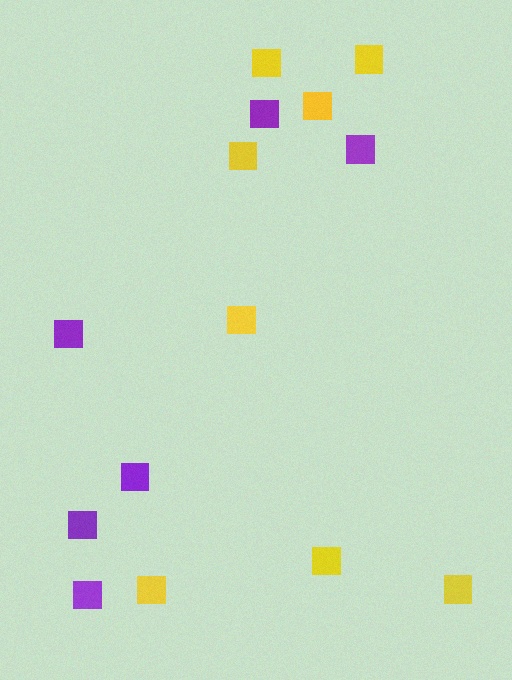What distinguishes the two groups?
There are 2 groups: one group of purple squares (6) and one group of yellow squares (8).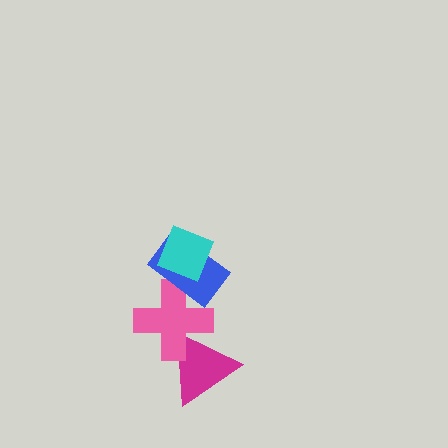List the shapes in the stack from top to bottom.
From top to bottom: the cyan diamond, the blue rectangle, the pink cross, the magenta triangle.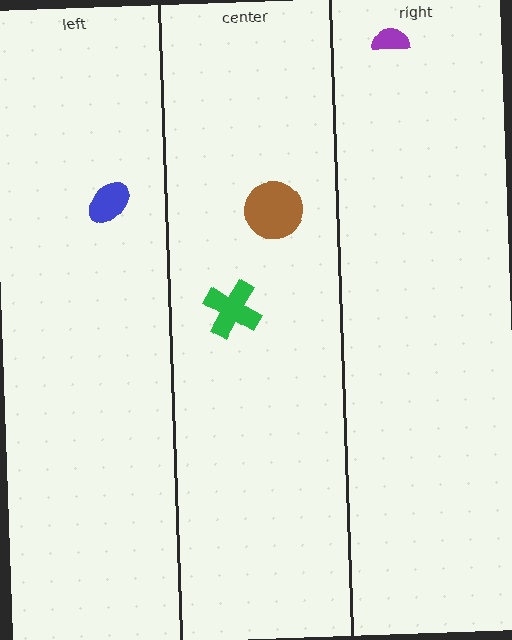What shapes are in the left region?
The blue ellipse.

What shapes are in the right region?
The purple semicircle.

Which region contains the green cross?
The center region.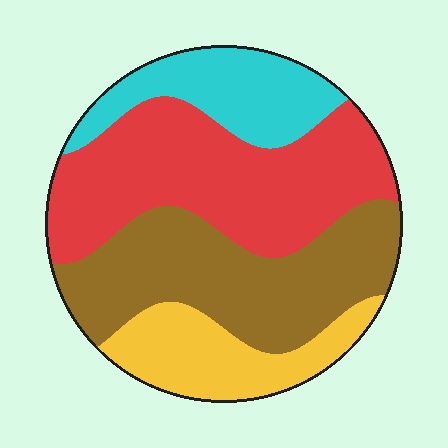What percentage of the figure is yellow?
Yellow covers roughly 15% of the figure.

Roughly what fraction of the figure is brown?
Brown covers 32% of the figure.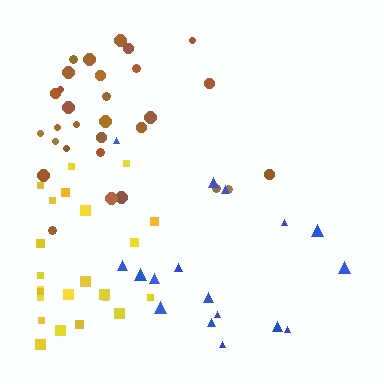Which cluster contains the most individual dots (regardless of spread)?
Brown (30).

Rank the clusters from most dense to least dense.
yellow, brown, blue.